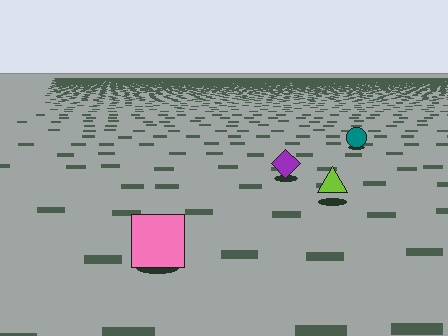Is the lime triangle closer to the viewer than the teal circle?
Yes. The lime triangle is closer — you can tell from the texture gradient: the ground texture is coarser near it.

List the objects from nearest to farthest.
From nearest to farthest: the pink square, the lime triangle, the purple diamond, the teal circle.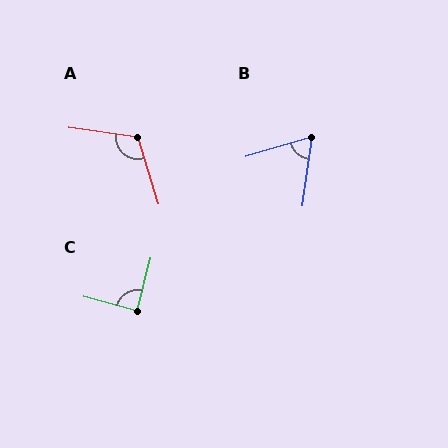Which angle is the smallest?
B, at approximately 65 degrees.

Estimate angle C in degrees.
Approximately 89 degrees.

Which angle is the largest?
A, at approximately 115 degrees.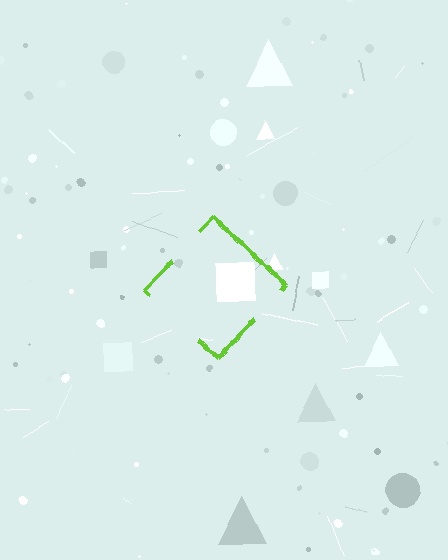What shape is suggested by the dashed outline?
The dashed outline suggests a diamond.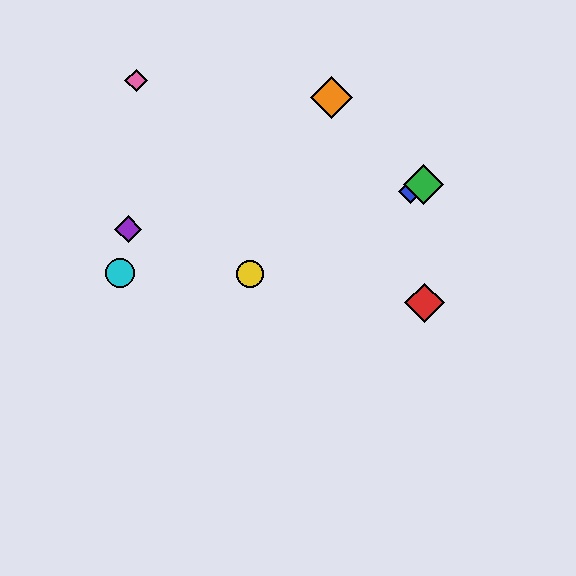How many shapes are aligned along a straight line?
3 shapes (the blue diamond, the green diamond, the yellow circle) are aligned along a straight line.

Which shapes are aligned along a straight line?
The blue diamond, the green diamond, the yellow circle are aligned along a straight line.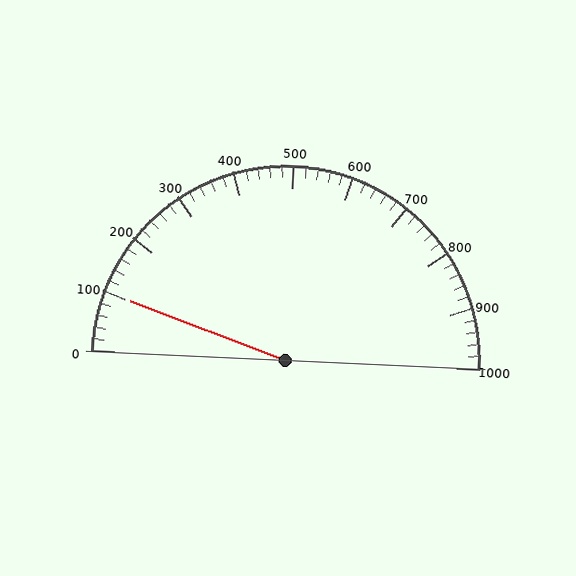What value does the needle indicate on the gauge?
The needle indicates approximately 100.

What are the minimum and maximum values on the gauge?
The gauge ranges from 0 to 1000.